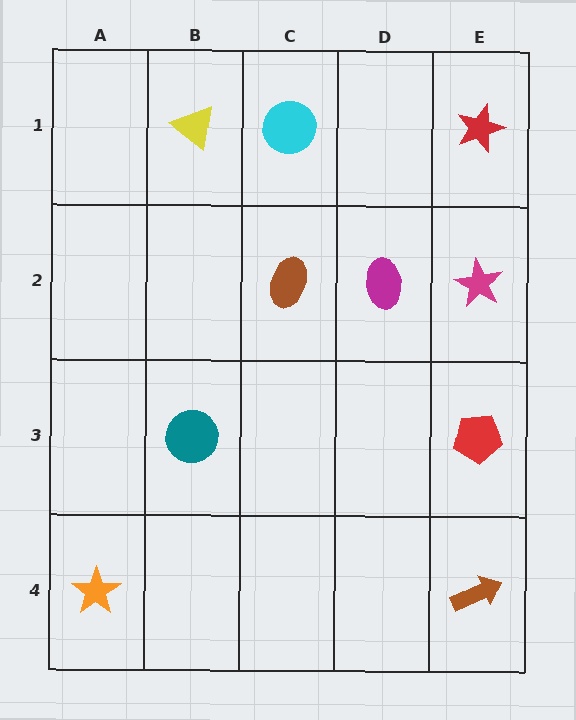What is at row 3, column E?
A red pentagon.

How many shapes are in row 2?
3 shapes.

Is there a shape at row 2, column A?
No, that cell is empty.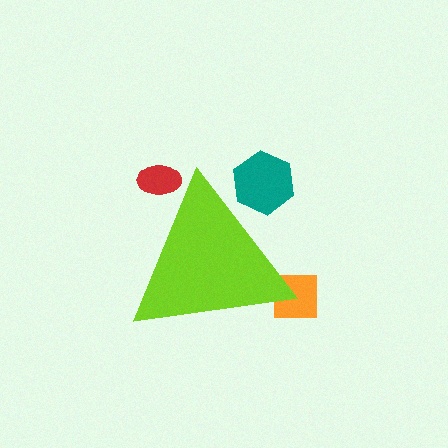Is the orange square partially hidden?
Yes, the orange square is partially hidden behind the lime triangle.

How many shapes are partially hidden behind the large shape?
3 shapes are partially hidden.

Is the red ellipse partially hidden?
Yes, the red ellipse is partially hidden behind the lime triangle.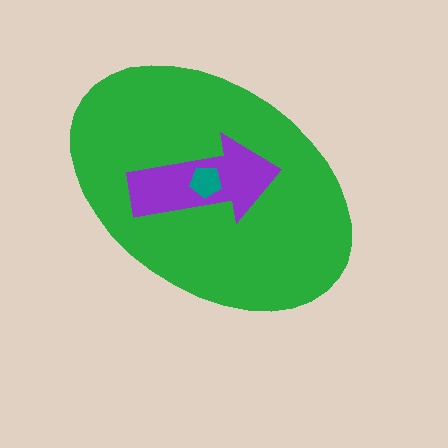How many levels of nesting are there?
3.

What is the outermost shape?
The green ellipse.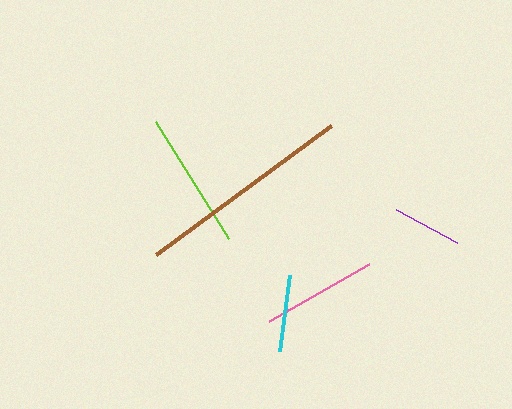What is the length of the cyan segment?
The cyan segment is approximately 77 pixels long.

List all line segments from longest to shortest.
From longest to shortest: brown, lime, pink, cyan, purple.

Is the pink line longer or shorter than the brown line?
The brown line is longer than the pink line.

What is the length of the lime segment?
The lime segment is approximately 138 pixels long.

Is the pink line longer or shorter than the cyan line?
The pink line is longer than the cyan line.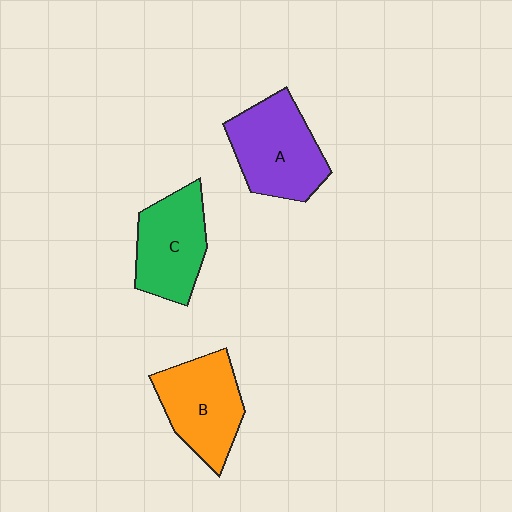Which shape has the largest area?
Shape A (purple).